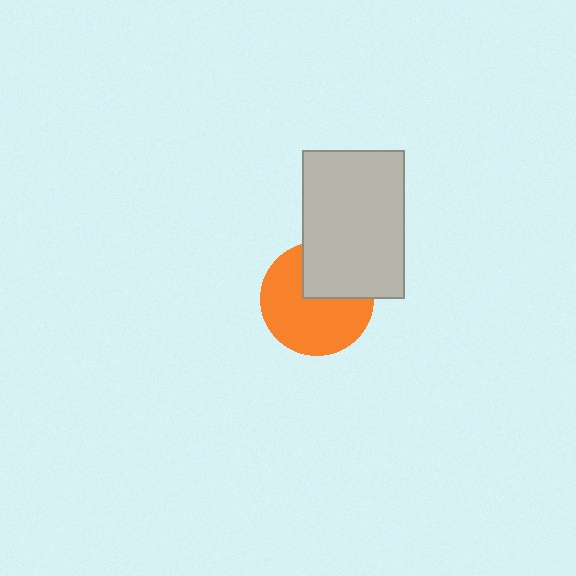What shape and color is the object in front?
The object in front is a light gray rectangle.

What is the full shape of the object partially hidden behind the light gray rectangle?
The partially hidden object is an orange circle.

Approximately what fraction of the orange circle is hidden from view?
Roughly 34% of the orange circle is hidden behind the light gray rectangle.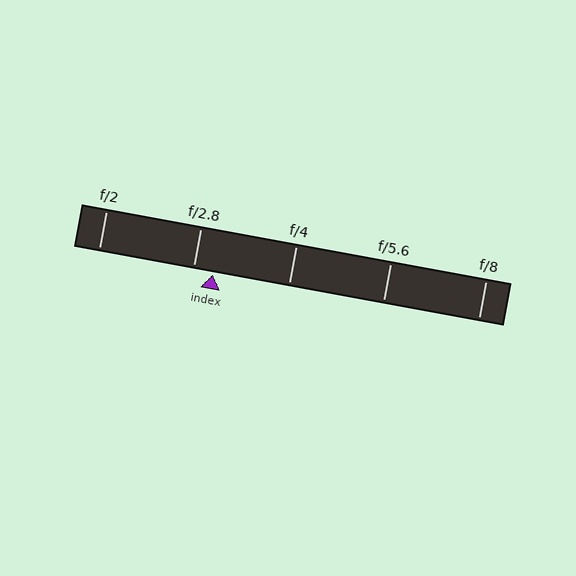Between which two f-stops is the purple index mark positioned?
The index mark is between f/2.8 and f/4.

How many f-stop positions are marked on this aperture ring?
There are 5 f-stop positions marked.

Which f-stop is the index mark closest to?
The index mark is closest to f/2.8.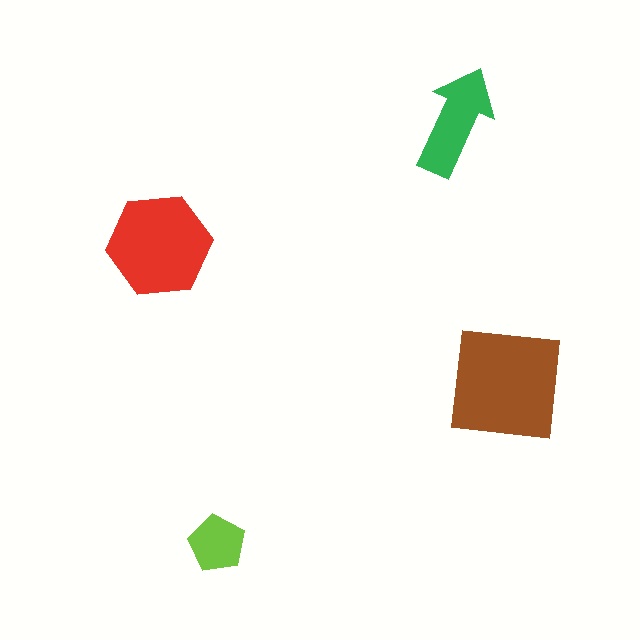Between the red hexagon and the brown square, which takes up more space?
The brown square.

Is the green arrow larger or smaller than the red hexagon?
Smaller.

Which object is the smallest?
The lime pentagon.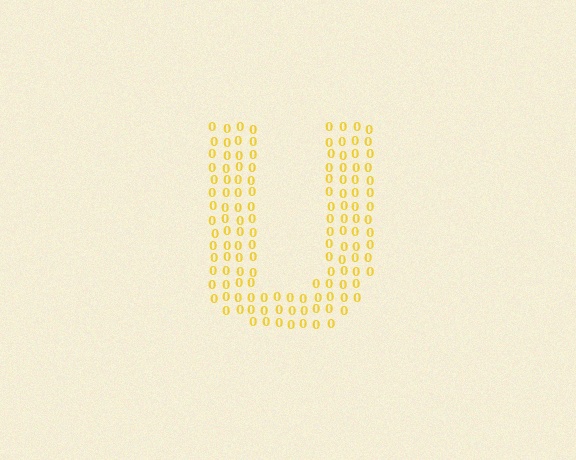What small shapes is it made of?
It is made of small digit 0's.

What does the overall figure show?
The overall figure shows the letter U.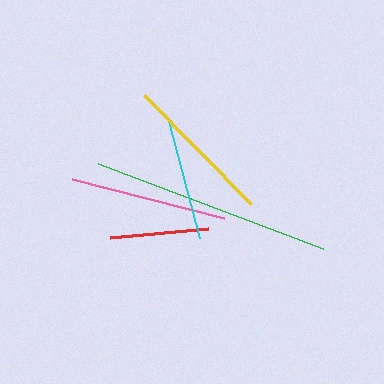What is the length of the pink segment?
The pink segment is approximately 157 pixels long.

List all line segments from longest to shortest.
From longest to shortest: green, pink, yellow, cyan, red.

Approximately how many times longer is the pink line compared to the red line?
The pink line is approximately 1.6 times the length of the red line.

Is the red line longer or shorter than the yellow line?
The yellow line is longer than the red line.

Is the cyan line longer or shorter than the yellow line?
The yellow line is longer than the cyan line.